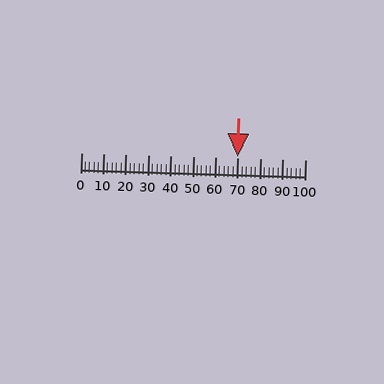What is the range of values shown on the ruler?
The ruler shows values from 0 to 100.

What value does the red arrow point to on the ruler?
The red arrow points to approximately 70.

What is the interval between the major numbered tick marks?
The major tick marks are spaced 10 units apart.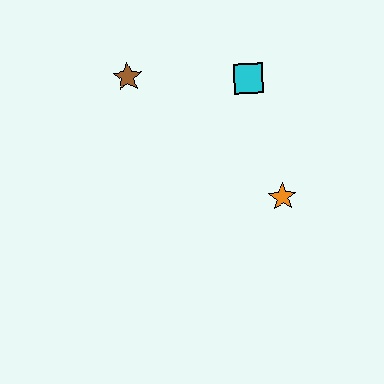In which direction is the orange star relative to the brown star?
The orange star is to the right of the brown star.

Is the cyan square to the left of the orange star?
Yes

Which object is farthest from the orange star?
The brown star is farthest from the orange star.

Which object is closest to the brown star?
The cyan square is closest to the brown star.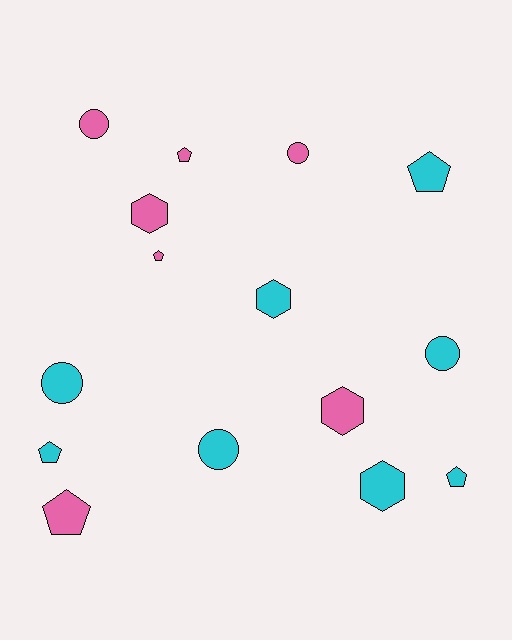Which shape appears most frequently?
Pentagon, with 6 objects.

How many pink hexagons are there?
There are 2 pink hexagons.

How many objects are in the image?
There are 15 objects.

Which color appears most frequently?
Cyan, with 8 objects.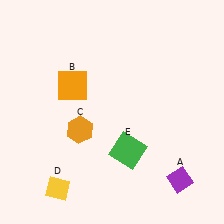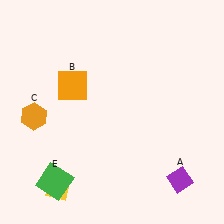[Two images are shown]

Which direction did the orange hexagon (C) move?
The orange hexagon (C) moved left.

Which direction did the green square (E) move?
The green square (E) moved left.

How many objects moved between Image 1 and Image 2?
2 objects moved between the two images.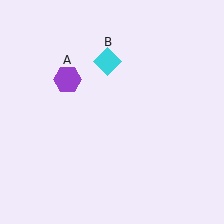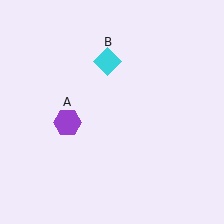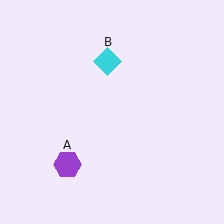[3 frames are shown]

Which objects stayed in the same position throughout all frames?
Cyan diamond (object B) remained stationary.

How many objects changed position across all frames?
1 object changed position: purple hexagon (object A).